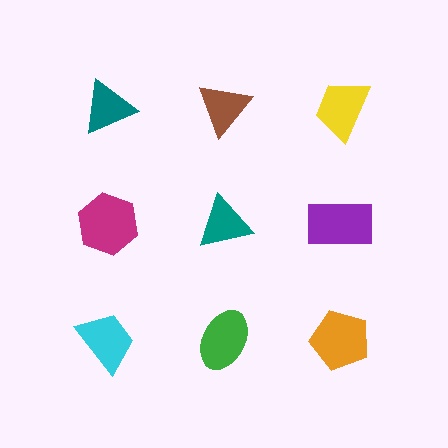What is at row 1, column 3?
A yellow trapezoid.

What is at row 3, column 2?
A green ellipse.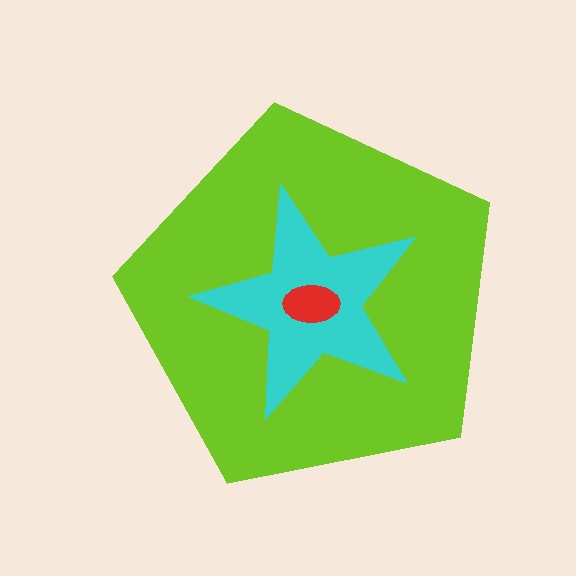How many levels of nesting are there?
3.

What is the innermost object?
The red ellipse.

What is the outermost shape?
The lime pentagon.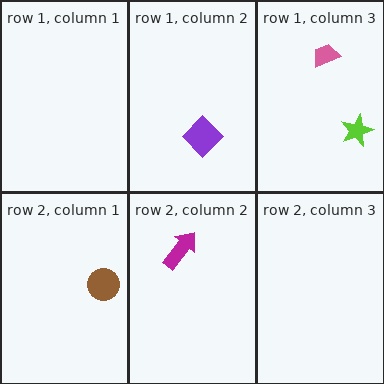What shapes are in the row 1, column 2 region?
The purple diamond.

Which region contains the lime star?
The row 1, column 3 region.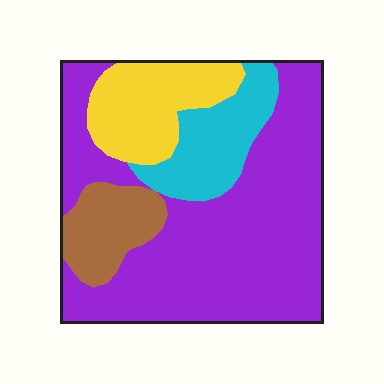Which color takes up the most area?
Purple, at roughly 60%.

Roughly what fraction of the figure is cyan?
Cyan covers 14% of the figure.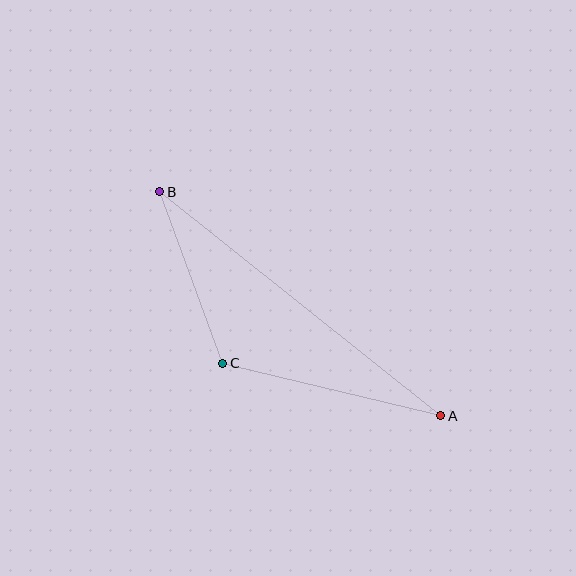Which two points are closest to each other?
Points B and C are closest to each other.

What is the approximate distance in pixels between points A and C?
The distance between A and C is approximately 224 pixels.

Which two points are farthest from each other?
Points A and B are farthest from each other.